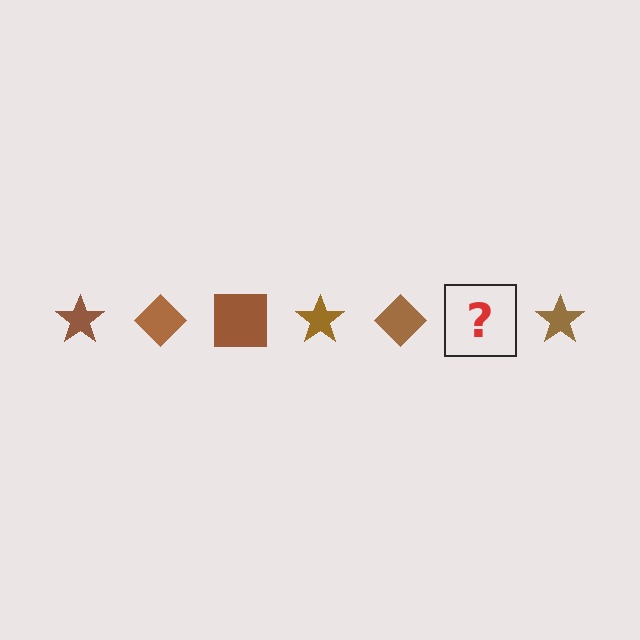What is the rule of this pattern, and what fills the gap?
The rule is that the pattern cycles through star, diamond, square shapes in brown. The gap should be filled with a brown square.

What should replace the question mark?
The question mark should be replaced with a brown square.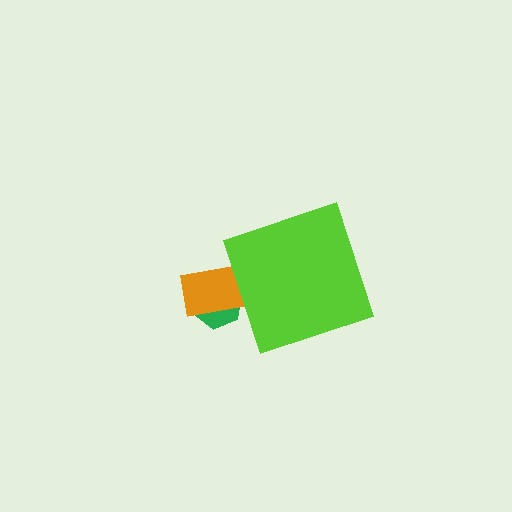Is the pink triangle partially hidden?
Yes, the pink triangle is partially hidden behind the lime diamond.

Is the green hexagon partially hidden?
Yes, the green hexagon is partially hidden behind the lime diamond.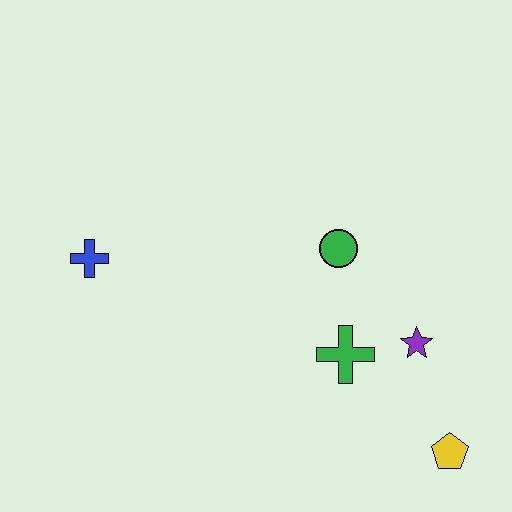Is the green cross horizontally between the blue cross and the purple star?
Yes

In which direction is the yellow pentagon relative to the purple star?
The yellow pentagon is below the purple star.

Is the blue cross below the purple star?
No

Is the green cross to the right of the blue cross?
Yes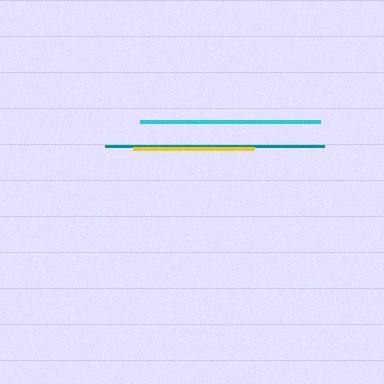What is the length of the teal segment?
The teal segment is approximately 219 pixels long.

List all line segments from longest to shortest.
From longest to shortest: teal, cyan, yellow.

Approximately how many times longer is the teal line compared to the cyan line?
The teal line is approximately 1.2 times the length of the cyan line.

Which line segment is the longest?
The teal line is the longest at approximately 219 pixels.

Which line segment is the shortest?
The yellow line is the shortest at approximately 122 pixels.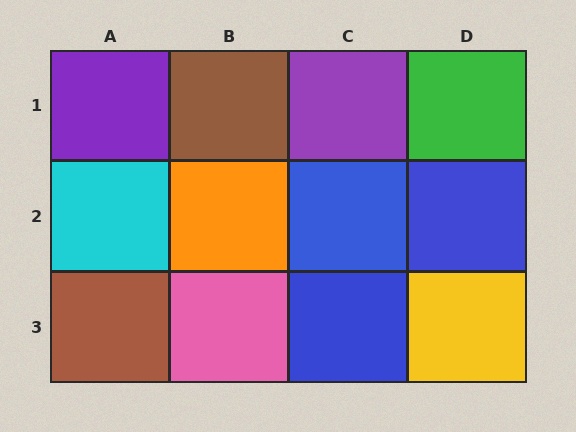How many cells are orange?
1 cell is orange.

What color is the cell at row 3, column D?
Yellow.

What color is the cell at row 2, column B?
Orange.